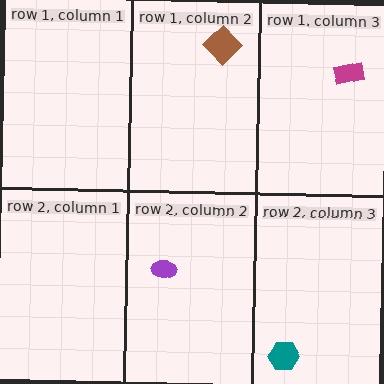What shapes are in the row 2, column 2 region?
The purple ellipse.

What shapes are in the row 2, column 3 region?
The teal hexagon.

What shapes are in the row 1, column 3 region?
The magenta rectangle.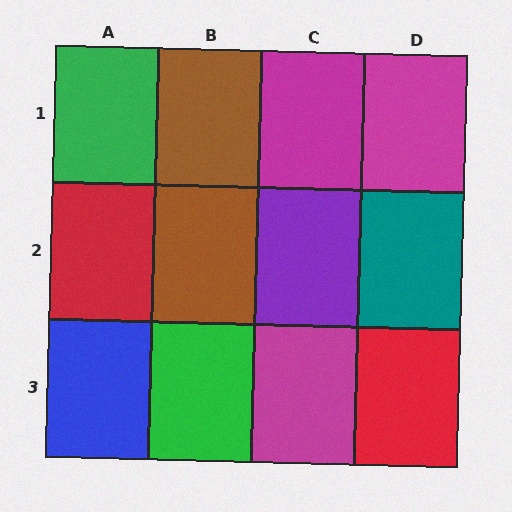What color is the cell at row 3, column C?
Magenta.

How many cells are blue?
1 cell is blue.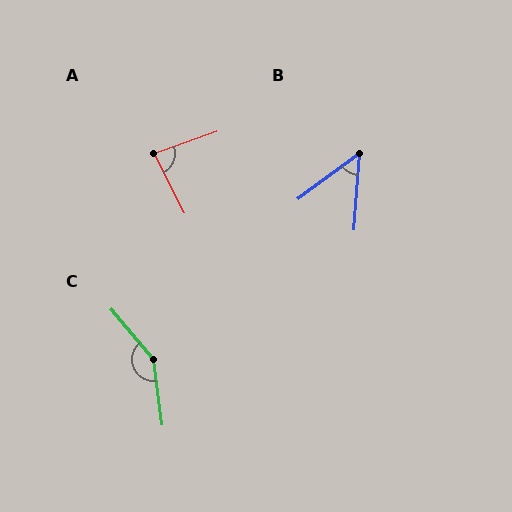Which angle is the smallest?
B, at approximately 50 degrees.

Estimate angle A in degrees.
Approximately 82 degrees.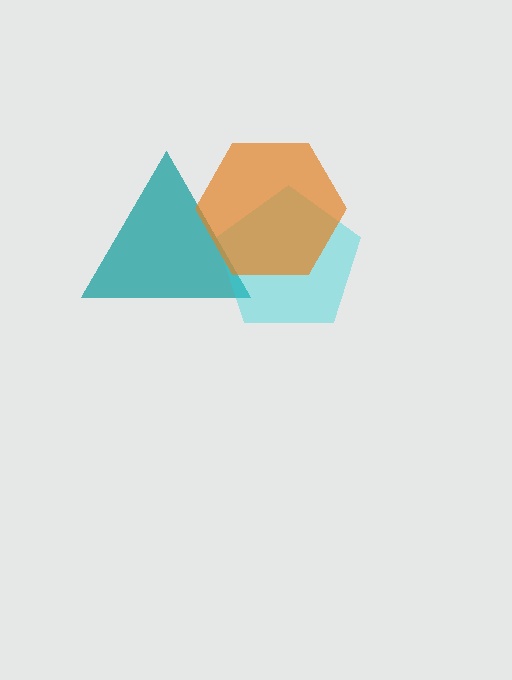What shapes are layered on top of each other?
The layered shapes are: a teal triangle, a cyan pentagon, an orange hexagon.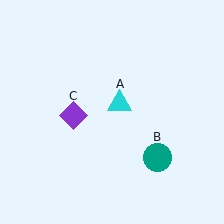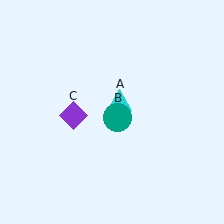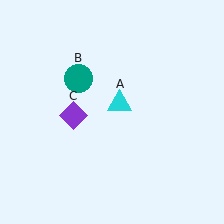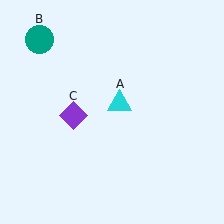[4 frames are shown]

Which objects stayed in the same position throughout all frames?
Cyan triangle (object A) and purple diamond (object C) remained stationary.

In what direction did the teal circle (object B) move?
The teal circle (object B) moved up and to the left.